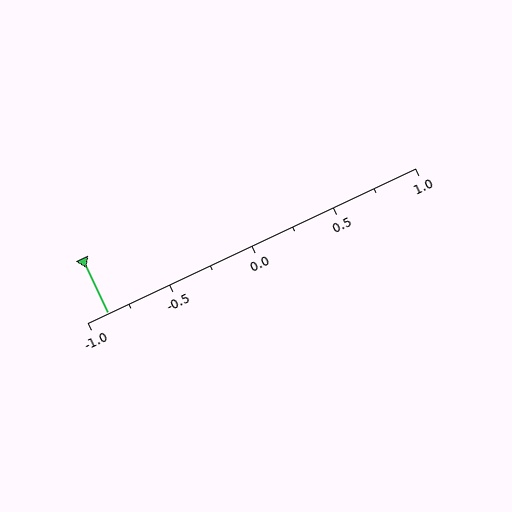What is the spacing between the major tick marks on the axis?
The major ticks are spaced 0.5 apart.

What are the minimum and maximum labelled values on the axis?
The axis runs from -1.0 to 1.0.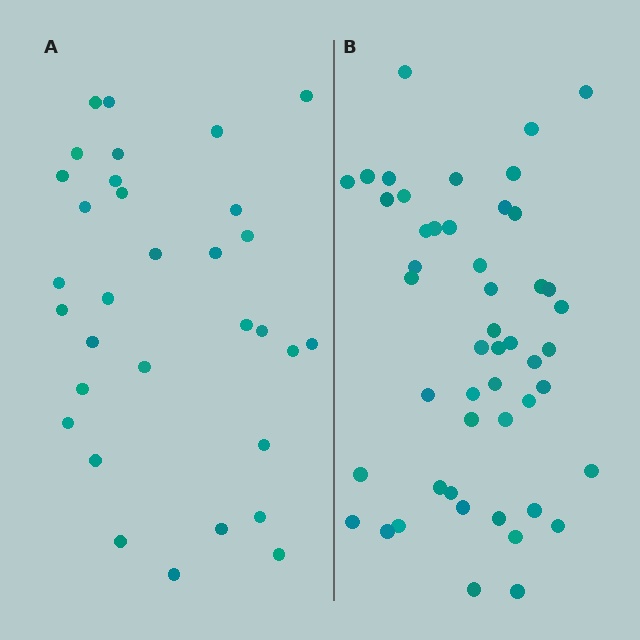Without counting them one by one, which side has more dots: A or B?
Region B (the right region) has more dots.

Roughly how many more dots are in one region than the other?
Region B has approximately 15 more dots than region A.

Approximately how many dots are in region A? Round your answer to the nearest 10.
About 30 dots. (The exact count is 32, which rounds to 30.)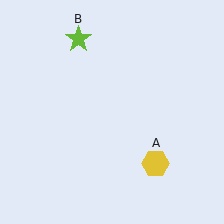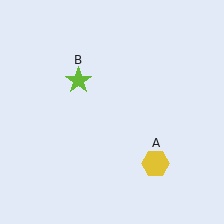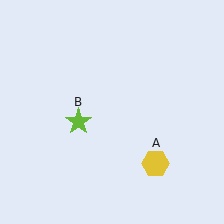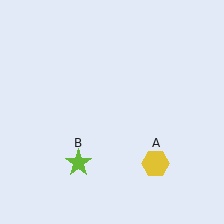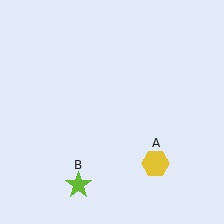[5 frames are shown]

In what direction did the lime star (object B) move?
The lime star (object B) moved down.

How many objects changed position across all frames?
1 object changed position: lime star (object B).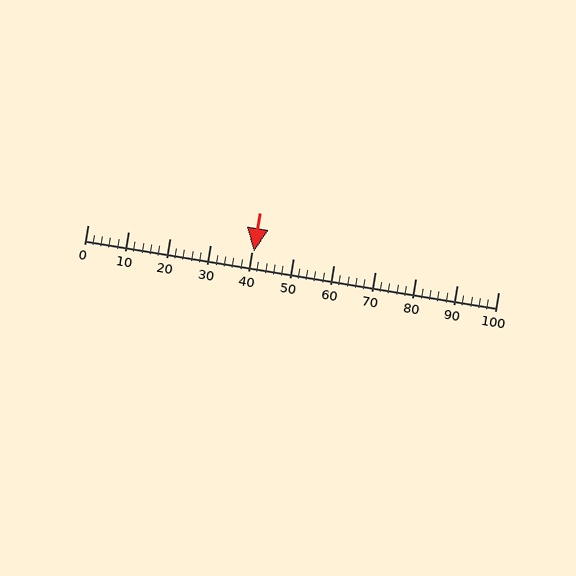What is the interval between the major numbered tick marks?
The major tick marks are spaced 10 units apart.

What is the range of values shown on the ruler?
The ruler shows values from 0 to 100.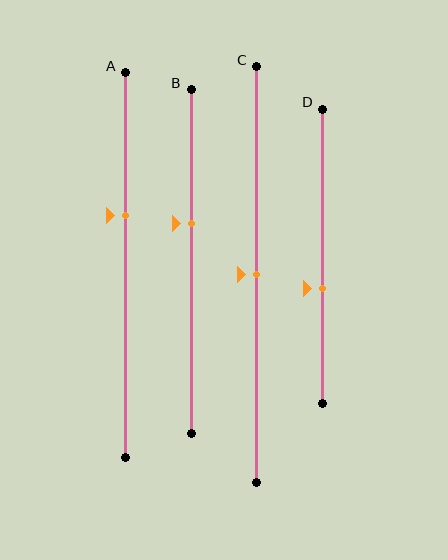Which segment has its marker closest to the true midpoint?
Segment C has its marker closest to the true midpoint.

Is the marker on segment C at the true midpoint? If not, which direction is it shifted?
Yes, the marker on segment C is at the true midpoint.